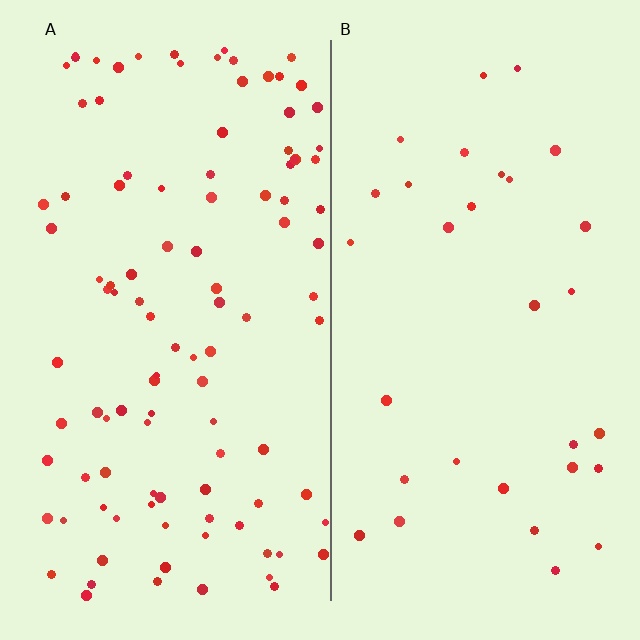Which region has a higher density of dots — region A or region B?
A (the left).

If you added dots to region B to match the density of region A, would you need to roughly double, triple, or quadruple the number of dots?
Approximately triple.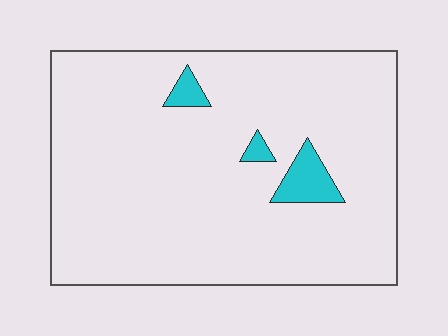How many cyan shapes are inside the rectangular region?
3.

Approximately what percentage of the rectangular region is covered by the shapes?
Approximately 5%.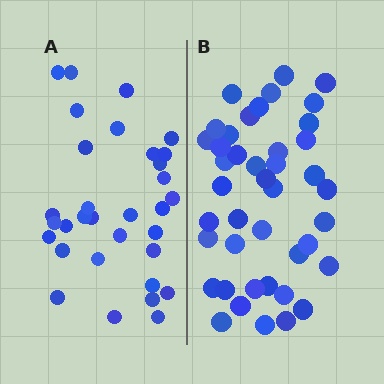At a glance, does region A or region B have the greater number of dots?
Region B (the right region) has more dots.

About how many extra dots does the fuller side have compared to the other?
Region B has roughly 10 or so more dots than region A.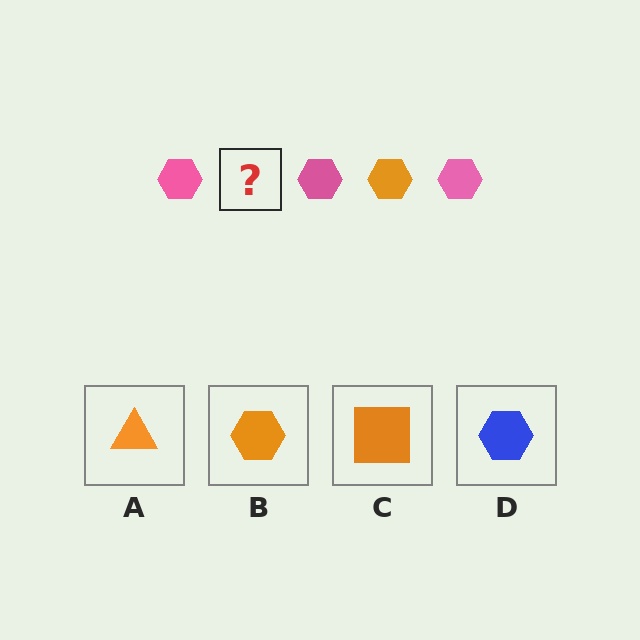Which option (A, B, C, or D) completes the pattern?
B.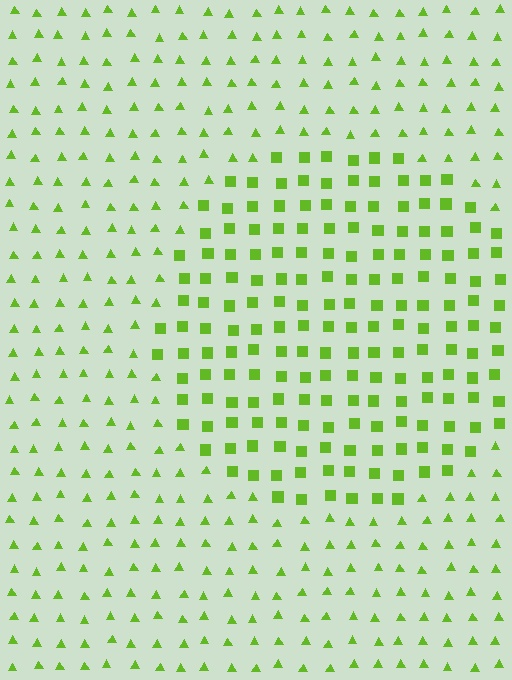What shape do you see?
I see a circle.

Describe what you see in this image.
The image is filled with small lime elements arranged in a uniform grid. A circle-shaped region contains squares, while the surrounding area contains triangles. The boundary is defined purely by the change in element shape.